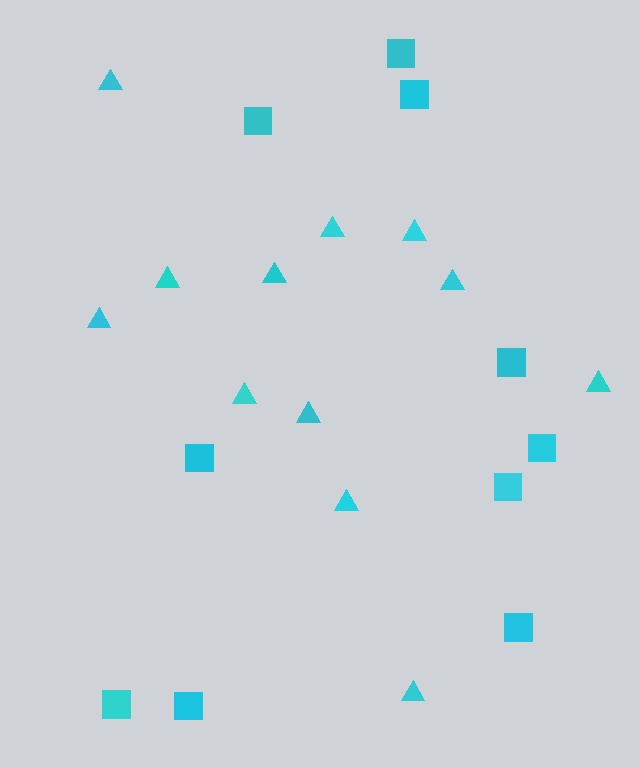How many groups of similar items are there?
There are 2 groups: one group of squares (10) and one group of triangles (12).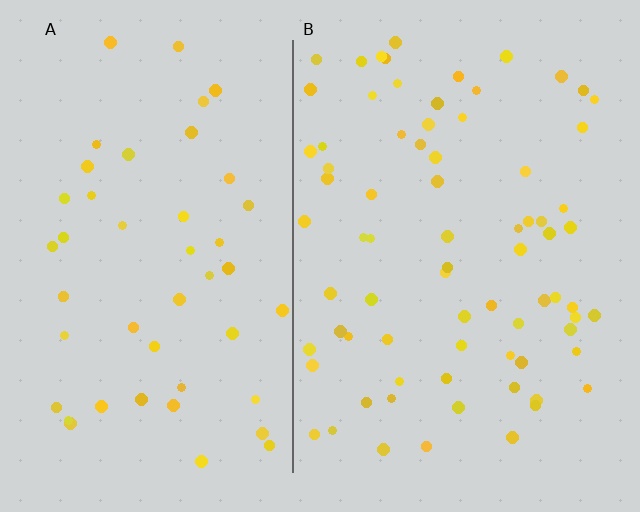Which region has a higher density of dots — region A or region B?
B (the right).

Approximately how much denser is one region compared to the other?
Approximately 1.6× — region B over region A.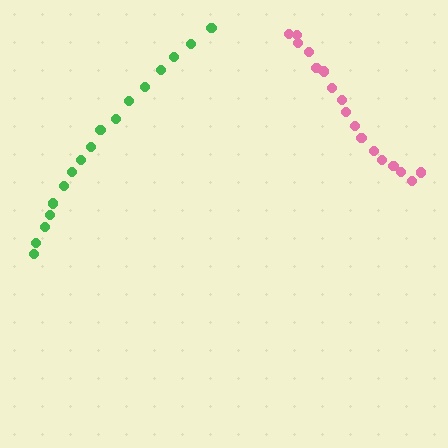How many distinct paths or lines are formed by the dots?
There are 2 distinct paths.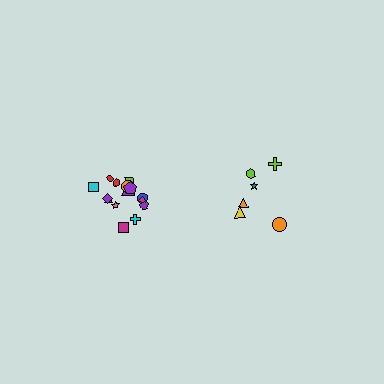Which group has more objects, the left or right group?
The left group.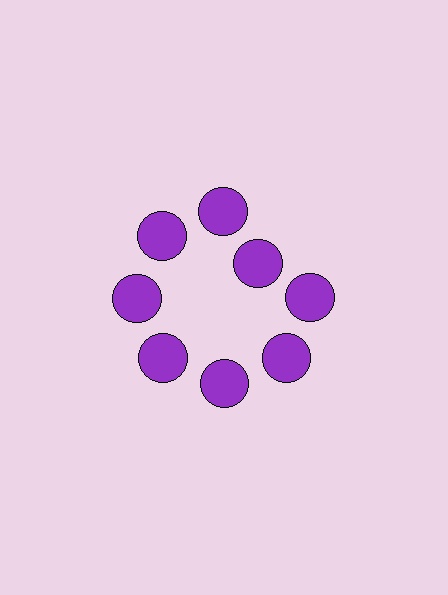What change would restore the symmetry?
The symmetry would be restored by moving it outward, back onto the ring so that all 8 circles sit at equal angles and equal distance from the center.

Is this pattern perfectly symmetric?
No. The 8 purple circles are arranged in a ring, but one element near the 2 o'clock position is pulled inward toward the center, breaking the 8-fold rotational symmetry.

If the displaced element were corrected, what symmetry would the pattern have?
It would have 8-fold rotational symmetry — the pattern would map onto itself every 45 degrees.